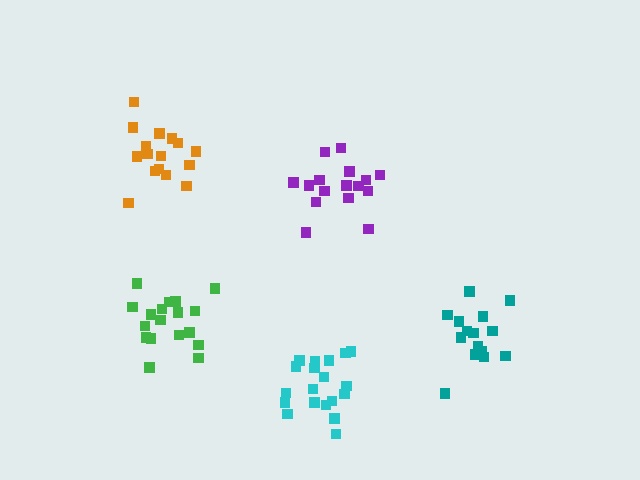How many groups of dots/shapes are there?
There are 5 groups.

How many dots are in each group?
Group 1: 16 dots, Group 2: 16 dots, Group 3: 19 dots, Group 4: 18 dots, Group 5: 16 dots (85 total).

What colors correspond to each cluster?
The clusters are colored: purple, teal, cyan, green, orange.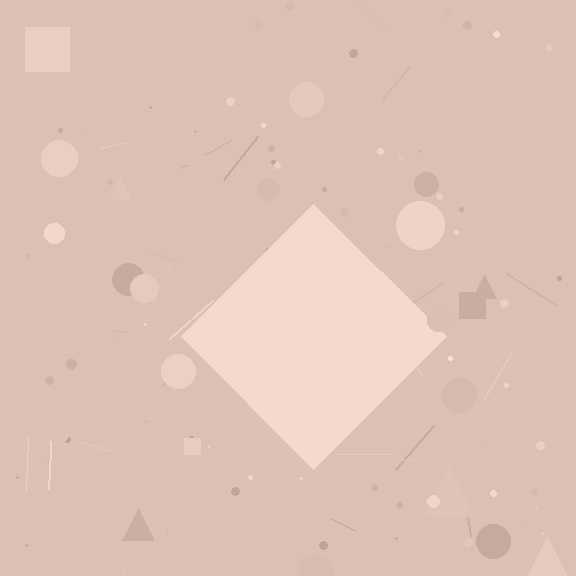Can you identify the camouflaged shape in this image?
The camouflaged shape is a diamond.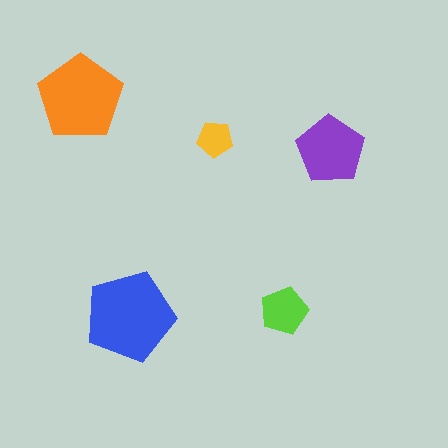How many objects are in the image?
There are 5 objects in the image.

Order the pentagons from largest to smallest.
the blue one, the orange one, the purple one, the lime one, the yellow one.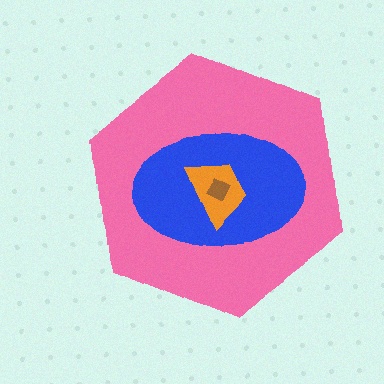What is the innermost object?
The brown square.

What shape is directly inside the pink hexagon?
The blue ellipse.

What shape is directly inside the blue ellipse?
The orange trapezoid.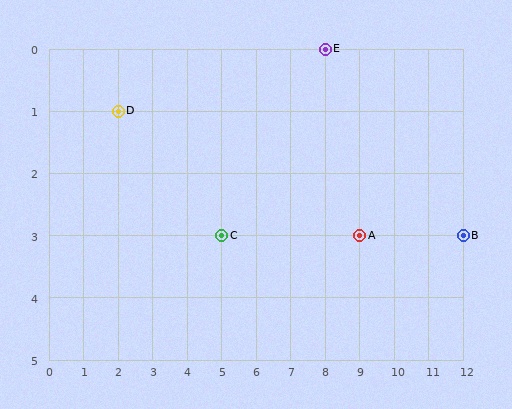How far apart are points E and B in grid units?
Points E and B are 4 columns and 3 rows apart (about 5.0 grid units diagonally).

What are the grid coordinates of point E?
Point E is at grid coordinates (8, 0).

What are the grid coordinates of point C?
Point C is at grid coordinates (5, 3).